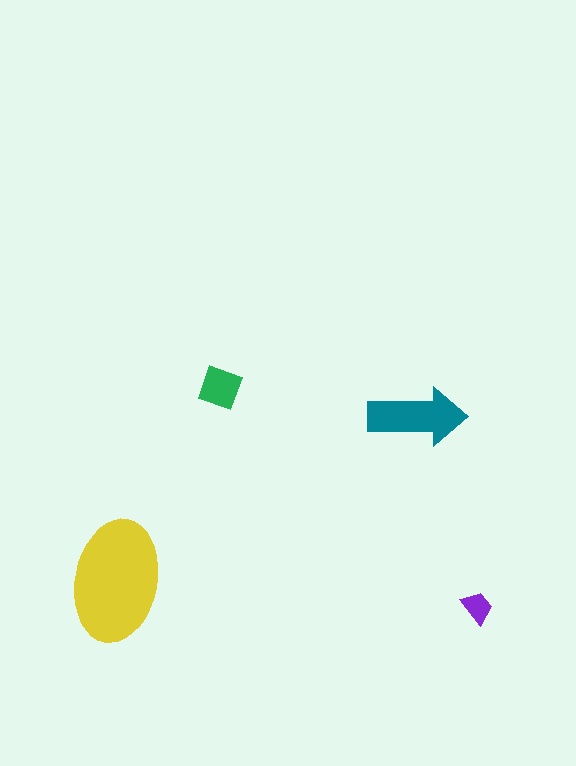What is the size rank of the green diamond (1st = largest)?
3rd.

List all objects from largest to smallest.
The yellow ellipse, the teal arrow, the green diamond, the purple trapezoid.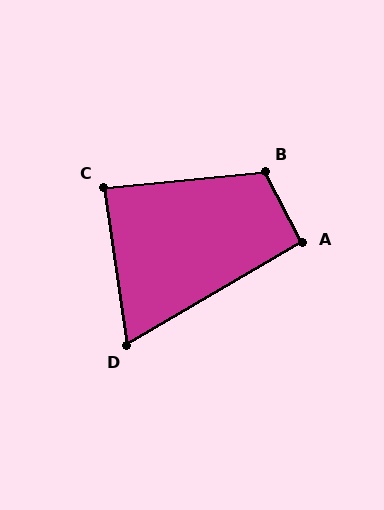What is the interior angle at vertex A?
Approximately 93 degrees (approximately right).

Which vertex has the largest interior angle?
B, at approximately 112 degrees.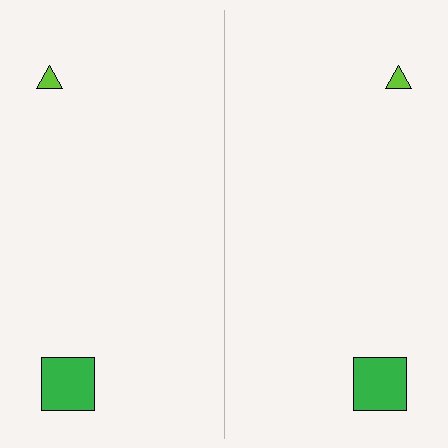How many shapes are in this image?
There are 4 shapes in this image.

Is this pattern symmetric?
Yes, this pattern has bilateral (reflection) symmetry.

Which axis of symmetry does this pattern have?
The pattern has a vertical axis of symmetry running through the center of the image.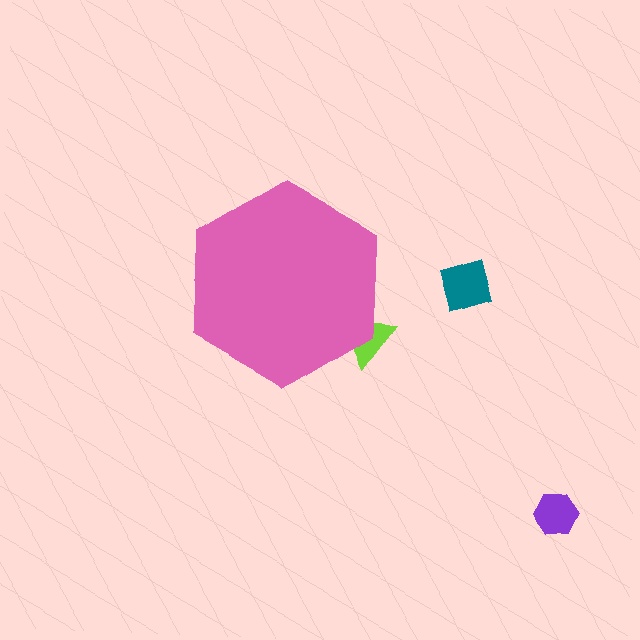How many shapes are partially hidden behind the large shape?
1 shape is partially hidden.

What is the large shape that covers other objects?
A pink hexagon.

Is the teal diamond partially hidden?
No, the teal diamond is fully visible.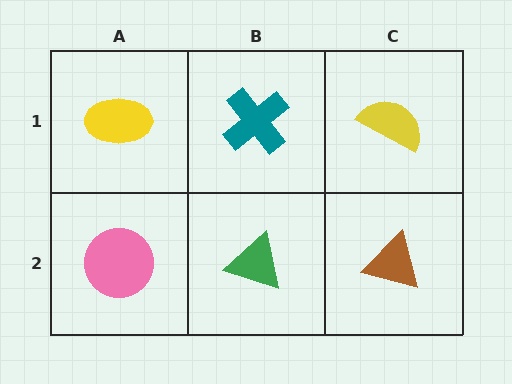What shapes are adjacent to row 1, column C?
A brown triangle (row 2, column C), a teal cross (row 1, column B).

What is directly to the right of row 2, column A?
A green triangle.